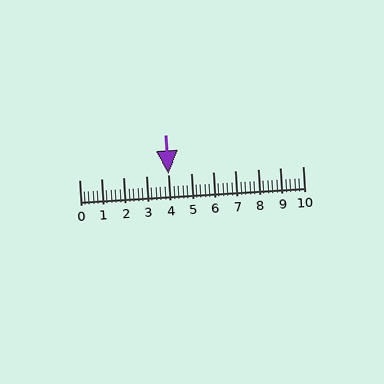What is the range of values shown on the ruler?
The ruler shows values from 0 to 10.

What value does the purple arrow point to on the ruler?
The purple arrow points to approximately 4.0.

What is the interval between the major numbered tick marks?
The major tick marks are spaced 1 units apart.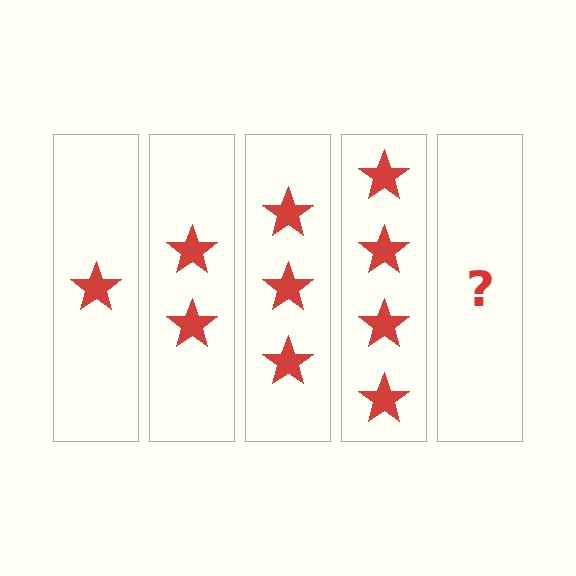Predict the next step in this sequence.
The next step is 5 stars.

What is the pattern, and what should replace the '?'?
The pattern is that each step adds one more star. The '?' should be 5 stars.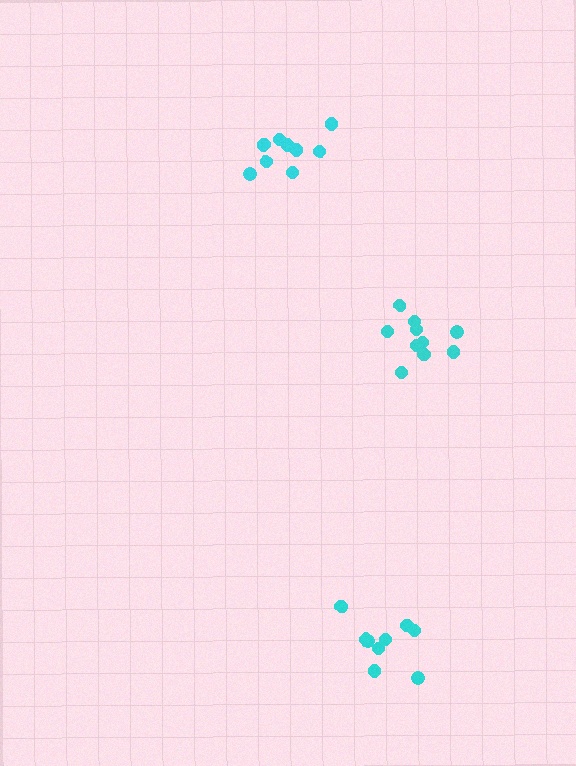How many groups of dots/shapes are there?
There are 3 groups.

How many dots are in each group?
Group 1: 10 dots, Group 2: 10 dots, Group 3: 9 dots (29 total).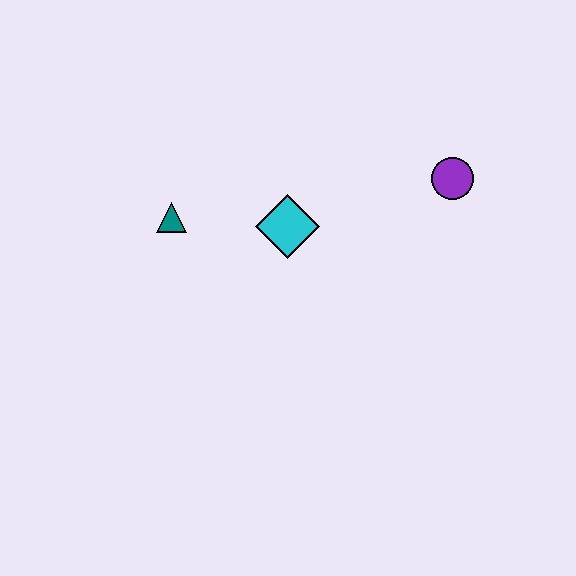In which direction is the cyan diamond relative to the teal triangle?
The cyan diamond is to the right of the teal triangle.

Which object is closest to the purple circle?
The cyan diamond is closest to the purple circle.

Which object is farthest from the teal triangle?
The purple circle is farthest from the teal triangle.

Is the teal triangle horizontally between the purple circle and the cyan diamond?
No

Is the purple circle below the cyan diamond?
No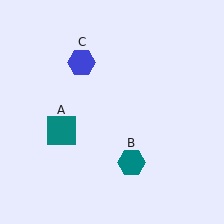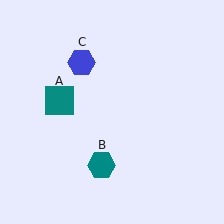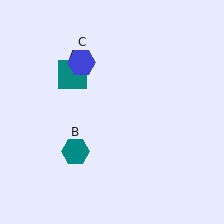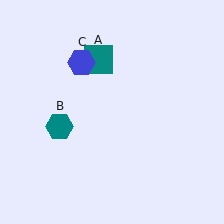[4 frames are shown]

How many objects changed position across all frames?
2 objects changed position: teal square (object A), teal hexagon (object B).